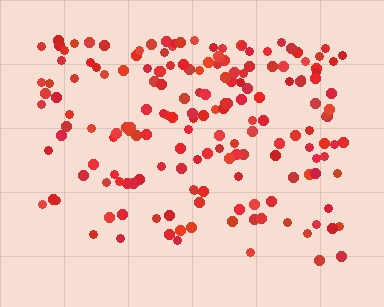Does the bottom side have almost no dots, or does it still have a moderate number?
Still a moderate number, just noticeably fewer than the top.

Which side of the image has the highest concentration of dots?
The top.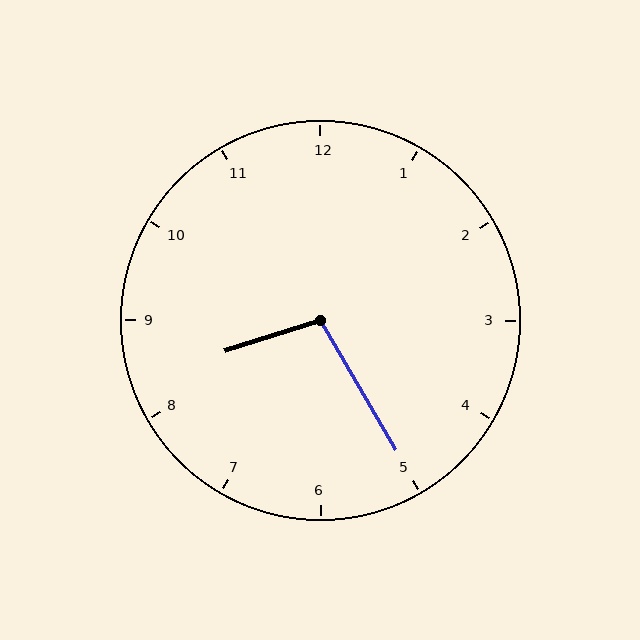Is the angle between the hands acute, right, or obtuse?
It is obtuse.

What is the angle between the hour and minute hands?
Approximately 102 degrees.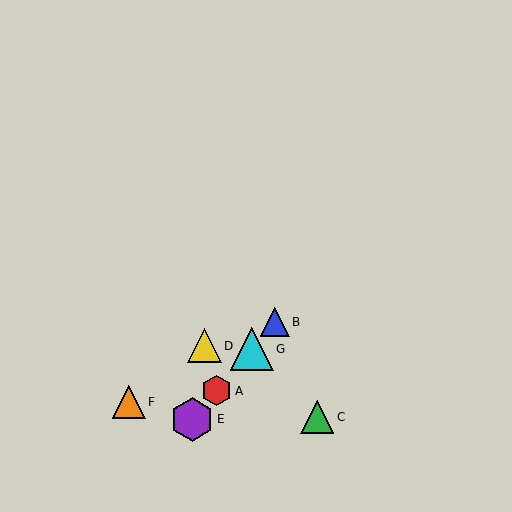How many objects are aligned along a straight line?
4 objects (A, B, E, G) are aligned along a straight line.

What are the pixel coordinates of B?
Object B is at (275, 322).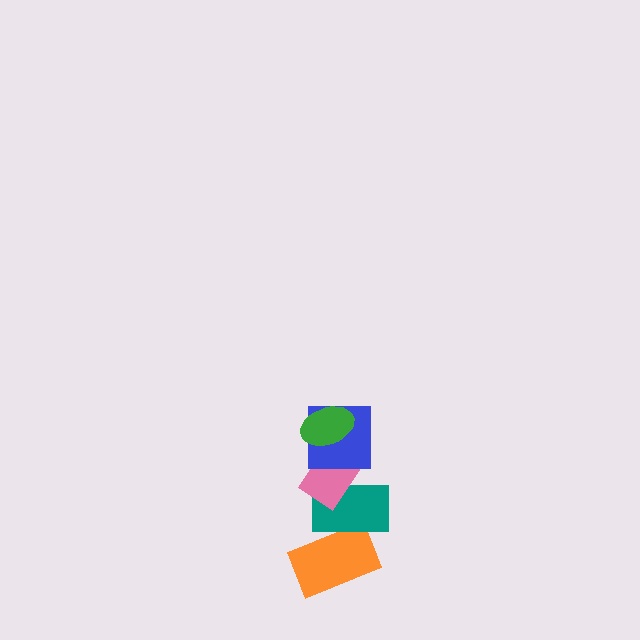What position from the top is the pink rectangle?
The pink rectangle is 3rd from the top.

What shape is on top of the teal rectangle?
The pink rectangle is on top of the teal rectangle.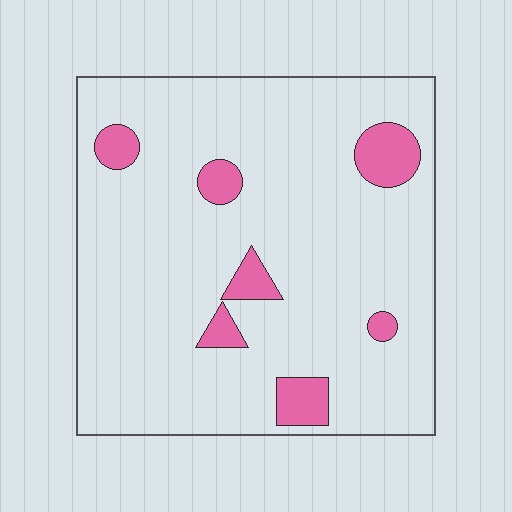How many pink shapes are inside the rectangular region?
7.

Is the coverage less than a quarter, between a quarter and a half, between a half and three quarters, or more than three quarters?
Less than a quarter.